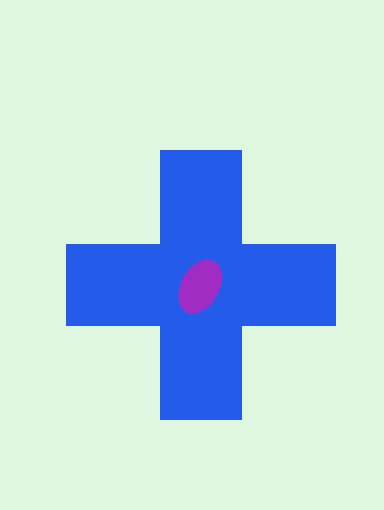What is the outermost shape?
The blue cross.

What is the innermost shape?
The purple ellipse.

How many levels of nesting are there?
2.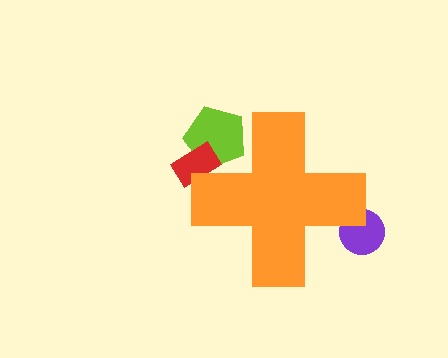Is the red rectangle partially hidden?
Yes, the red rectangle is partially hidden behind the orange cross.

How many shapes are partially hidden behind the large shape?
3 shapes are partially hidden.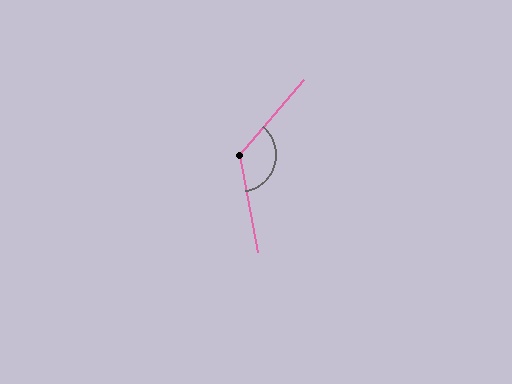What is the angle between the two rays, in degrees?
Approximately 129 degrees.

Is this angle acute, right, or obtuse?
It is obtuse.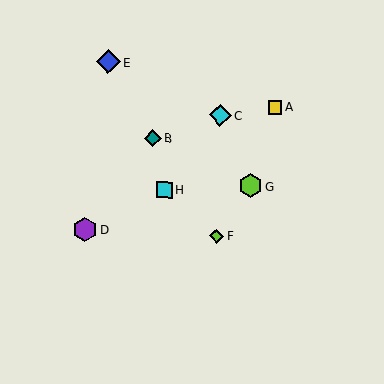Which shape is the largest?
The purple hexagon (labeled D) is the largest.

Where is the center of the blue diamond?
The center of the blue diamond is at (108, 62).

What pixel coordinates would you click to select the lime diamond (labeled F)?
Click at (217, 236) to select the lime diamond F.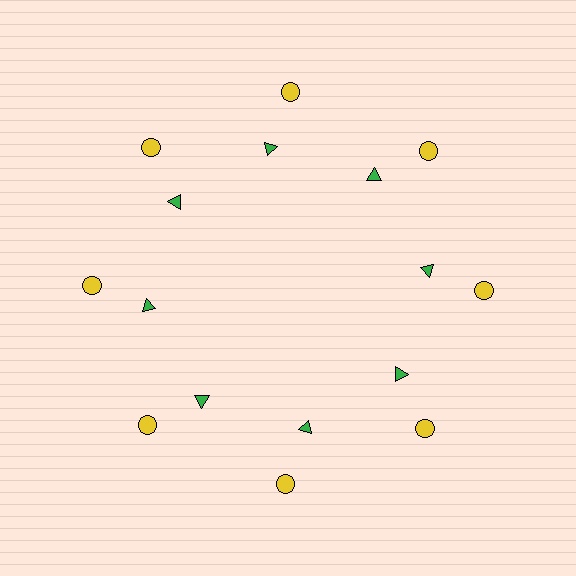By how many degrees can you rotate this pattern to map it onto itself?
The pattern maps onto itself every 45 degrees of rotation.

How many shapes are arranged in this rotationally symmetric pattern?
There are 16 shapes, arranged in 8 groups of 2.